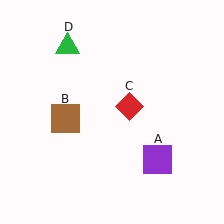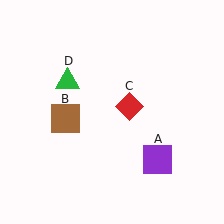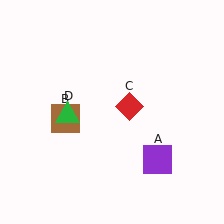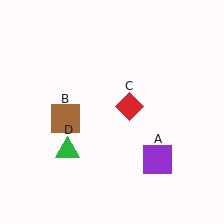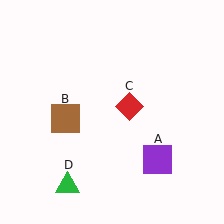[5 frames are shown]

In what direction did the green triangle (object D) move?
The green triangle (object D) moved down.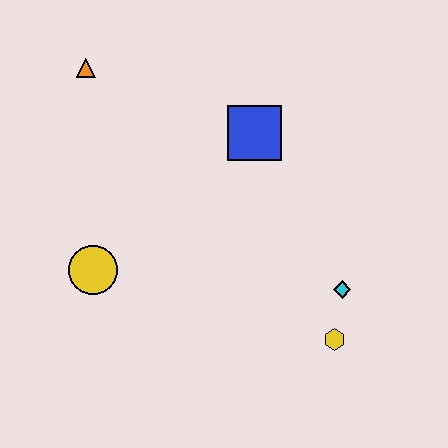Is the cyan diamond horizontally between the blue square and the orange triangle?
No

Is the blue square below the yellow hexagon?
No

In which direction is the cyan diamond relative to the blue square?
The cyan diamond is below the blue square.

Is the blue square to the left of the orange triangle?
No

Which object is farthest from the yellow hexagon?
The orange triangle is farthest from the yellow hexagon.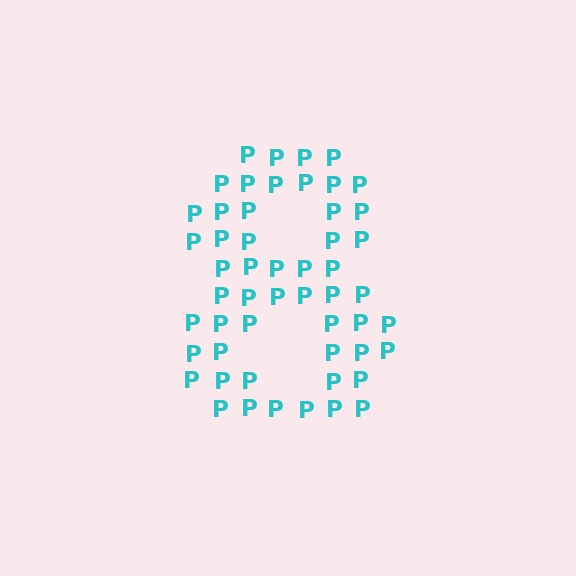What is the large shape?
The large shape is the digit 8.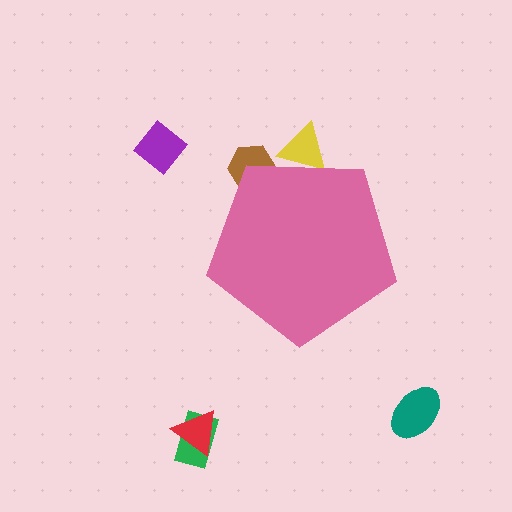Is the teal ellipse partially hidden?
No, the teal ellipse is fully visible.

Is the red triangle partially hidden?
No, the red triangle is fully visible.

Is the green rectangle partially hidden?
No, the green rectangle is fully visible.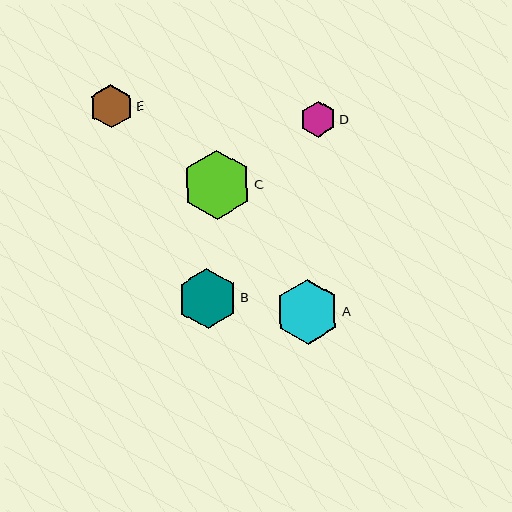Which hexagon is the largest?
Hexagon C is the largest with a size of approximately 69 pixels.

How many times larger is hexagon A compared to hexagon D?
Hexagon A is approximately 1.8 times the size of hexagon D.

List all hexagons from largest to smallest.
From largest to smallest: C, A, B, E, D.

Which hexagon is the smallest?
Hexagon D is the smallest with a size of approximately 36 pixels.